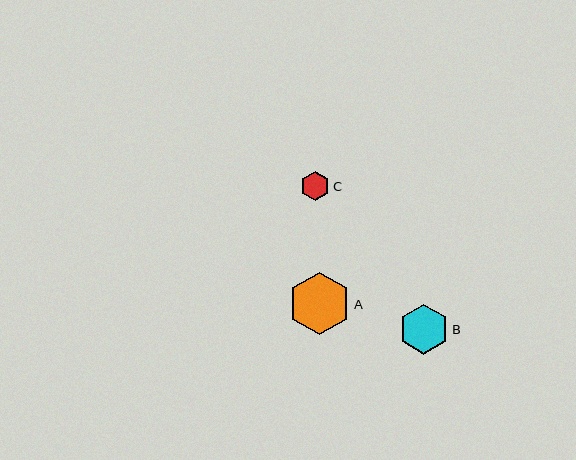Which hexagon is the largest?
Hexagon A is the largest with a size of approximately 62 pixels.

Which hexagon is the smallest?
Hexagon C is the smallest with a size of approximately 29 pixels.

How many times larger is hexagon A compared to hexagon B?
Hexagon A is approximately 1.3 times the size of hexagon B.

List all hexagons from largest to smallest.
From largest to smallest: A, B, C.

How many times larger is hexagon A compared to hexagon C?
Hexagon A is approximately 2.1 times the size of hexagon C.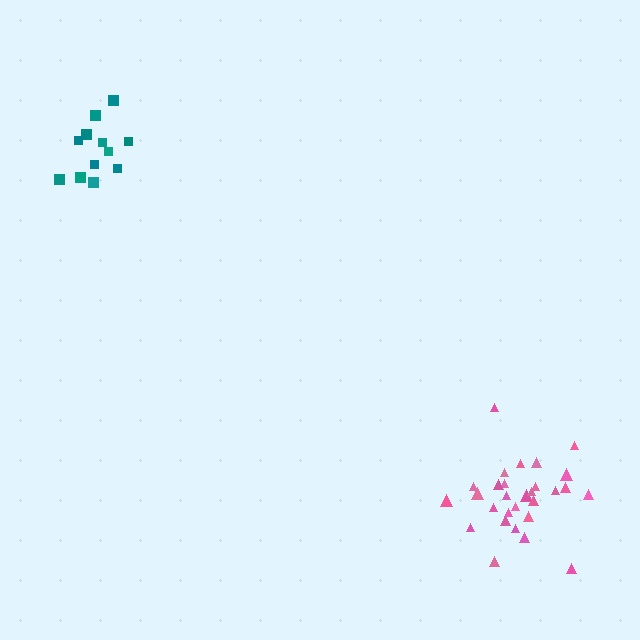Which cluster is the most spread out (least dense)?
Teal.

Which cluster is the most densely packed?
Pink.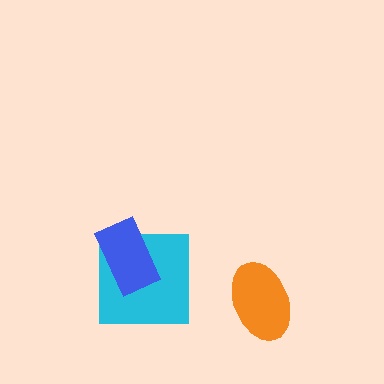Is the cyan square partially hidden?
Yes, it is partially covered by another shape.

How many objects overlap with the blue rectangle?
1 object overlaps with the blue rectangle.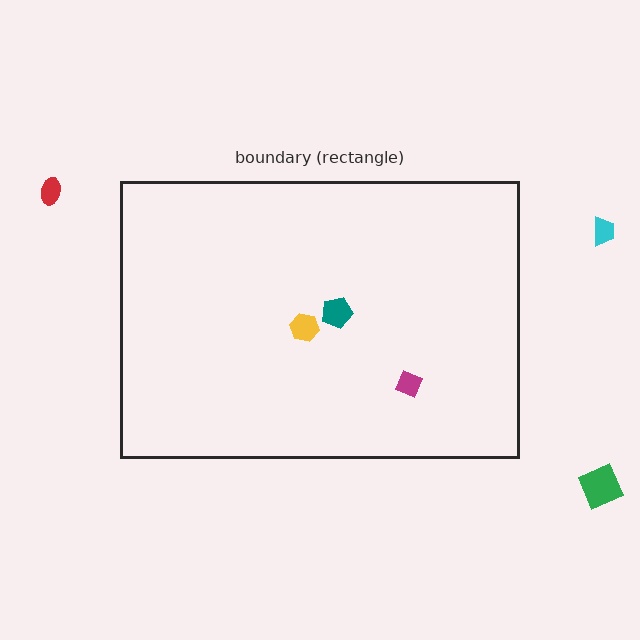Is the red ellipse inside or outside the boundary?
Outside.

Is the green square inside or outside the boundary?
Outside.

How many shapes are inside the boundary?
3 inside, 3 outside.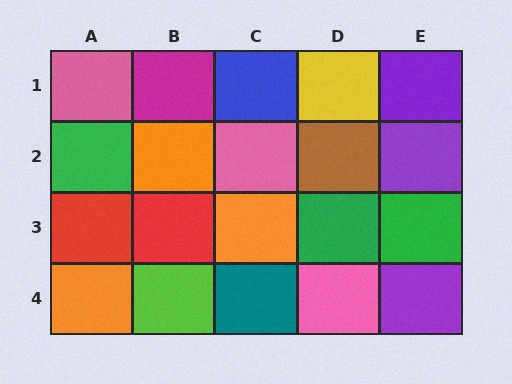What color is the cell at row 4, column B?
Lime.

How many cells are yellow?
1 cell is yellow.